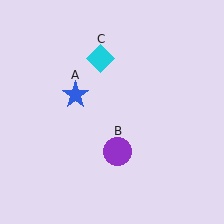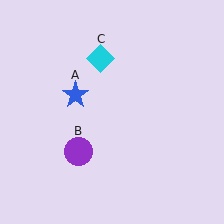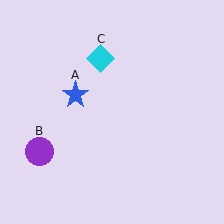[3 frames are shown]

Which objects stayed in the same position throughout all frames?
Blue star (object A) and cyan diamond (object C) remained stationary.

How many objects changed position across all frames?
1 object changed position: purple circle (object B).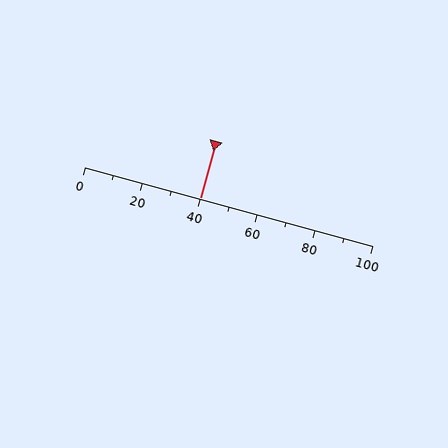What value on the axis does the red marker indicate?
The marker indicates approximately 40.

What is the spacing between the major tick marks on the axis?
The major ticks are spaced 20 apart.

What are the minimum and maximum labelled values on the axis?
The axis runs from 0 to 100.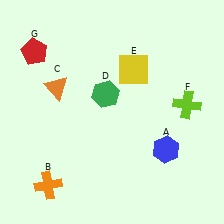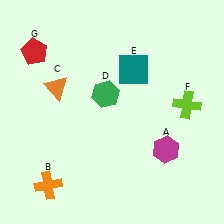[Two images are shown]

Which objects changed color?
A changed from blue to magenta. E changed from yellow to teal.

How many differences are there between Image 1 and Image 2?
There are 2 differences between the two images.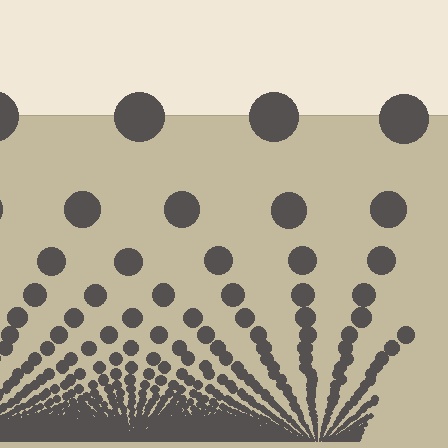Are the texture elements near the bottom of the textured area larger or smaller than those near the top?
Smaller. The gradient is inverted — elements near the bottom are smaller and denser.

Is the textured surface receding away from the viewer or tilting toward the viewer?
The surface appears to tilt toward the viewer. Texture elements get larger and sparser toward the top.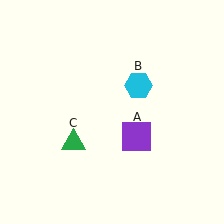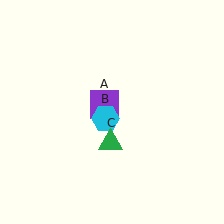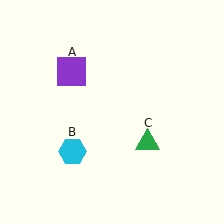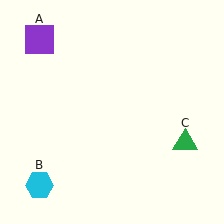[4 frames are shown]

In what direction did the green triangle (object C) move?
The green triangle (object C) moved right.